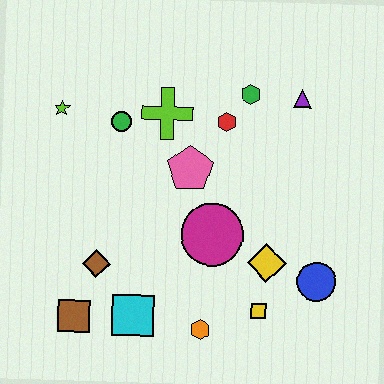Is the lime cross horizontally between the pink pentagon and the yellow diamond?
No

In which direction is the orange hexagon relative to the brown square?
The orange hexagon is to the right of the brown square.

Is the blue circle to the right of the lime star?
Yes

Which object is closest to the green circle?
The lime cross is closest to the green circle.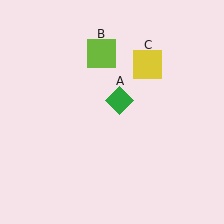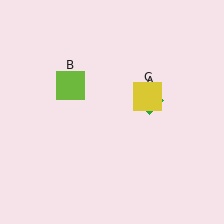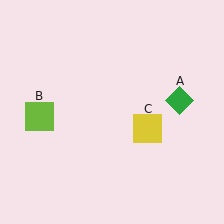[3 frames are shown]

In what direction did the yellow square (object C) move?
The yellow square (object C) moved down.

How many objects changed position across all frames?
3 objects changed position: green diamond (object A), lime square (object B), yellow square (object C).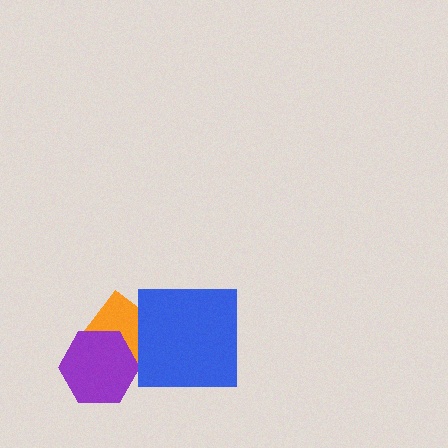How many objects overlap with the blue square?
1 object overlaps with the blue square.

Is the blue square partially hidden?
No, no other shape covers it.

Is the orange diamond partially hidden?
Yes, it is partially covered by another shape.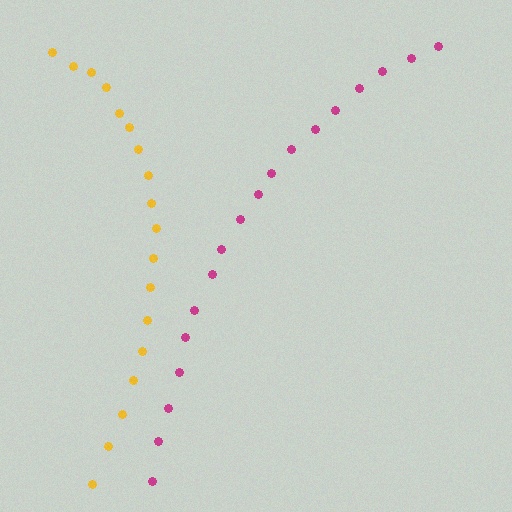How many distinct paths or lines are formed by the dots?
There are 2 distinct paths.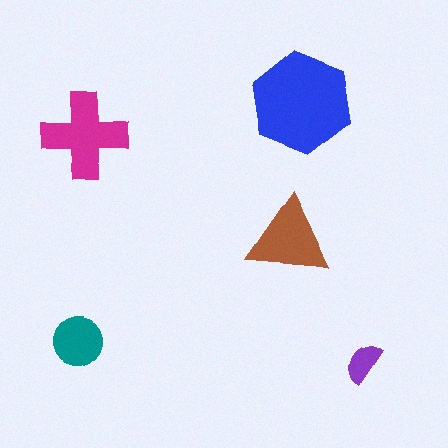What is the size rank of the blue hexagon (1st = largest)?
1st.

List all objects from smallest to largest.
The purple semicircle, the teal circle, the brown triangle, the magenta cross, the blue hexagon.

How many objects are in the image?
There are 5 objects in the image.